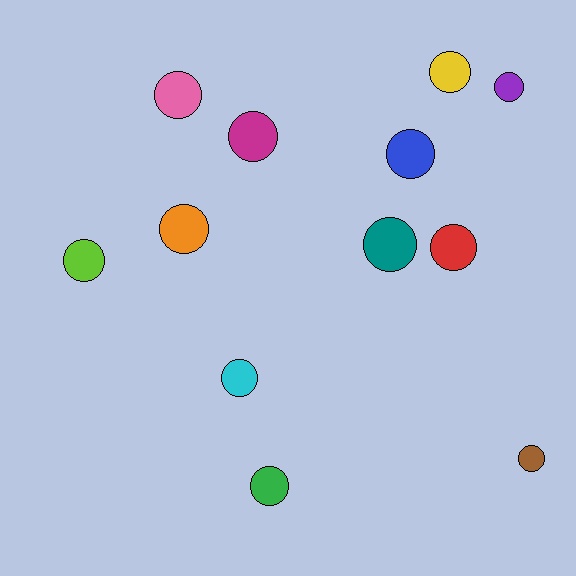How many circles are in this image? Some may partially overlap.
There are 12 circles.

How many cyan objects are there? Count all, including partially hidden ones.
There is 1 cyan object.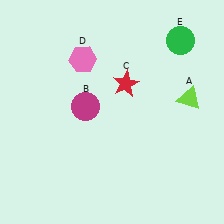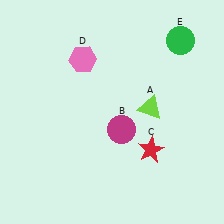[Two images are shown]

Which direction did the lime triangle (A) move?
The lime triangle (A) moved left.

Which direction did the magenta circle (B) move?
The magenta circle (B) moved right.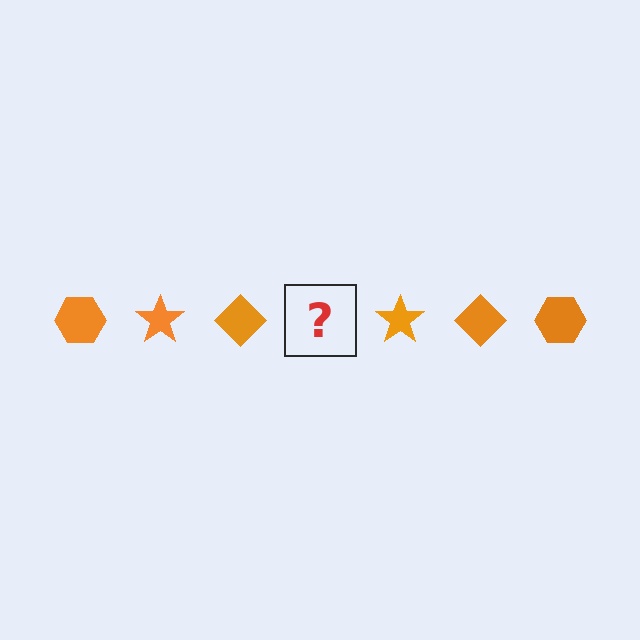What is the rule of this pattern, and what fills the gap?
The rule is that the pattern cycles through hexagon, star, diamond shapes in orange. The gap should be filled with an orange hexagon.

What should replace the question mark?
The question mark should be replaced with an orange hexagon.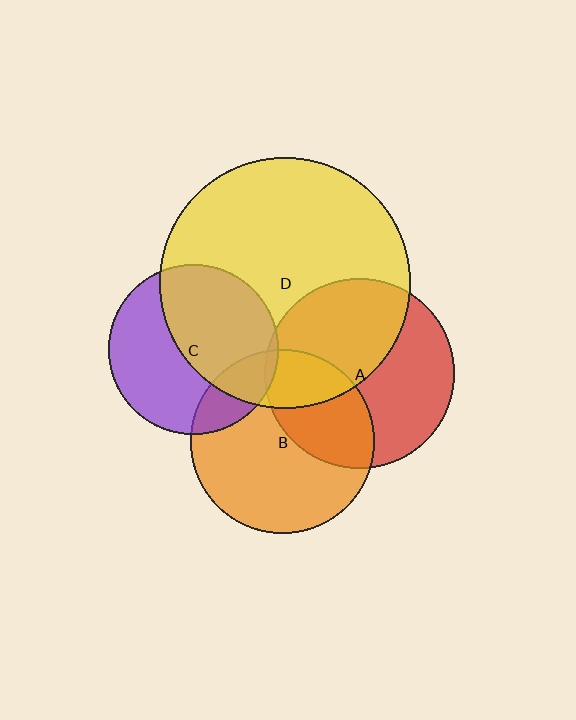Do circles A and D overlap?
Yes.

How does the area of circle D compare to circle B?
Approximately 1.9 times.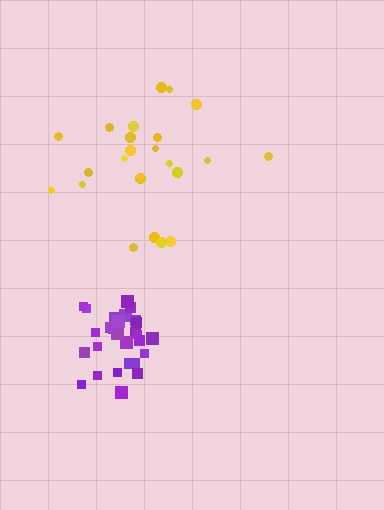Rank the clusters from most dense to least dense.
purple, yellow.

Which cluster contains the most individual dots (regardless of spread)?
Purple (29).